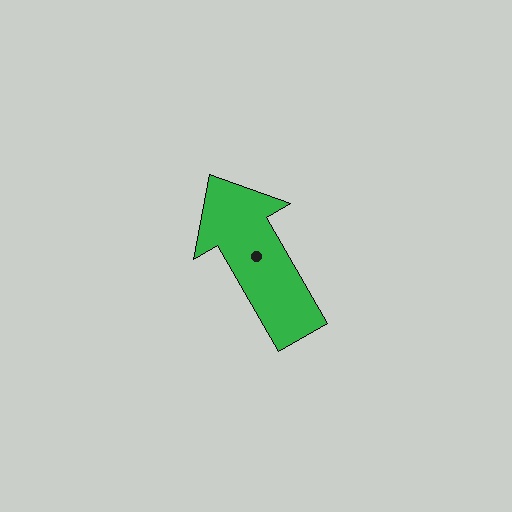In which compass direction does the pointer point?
Northwest.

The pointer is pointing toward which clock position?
Roughly 11 o'clock.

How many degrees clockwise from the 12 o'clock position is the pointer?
Approximately 330 degrees.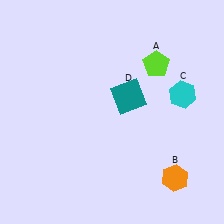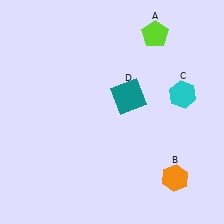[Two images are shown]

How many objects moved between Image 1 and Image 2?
1 object moved between the two images.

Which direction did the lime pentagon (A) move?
The lime pentagon (A) moved up.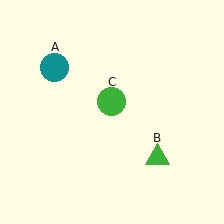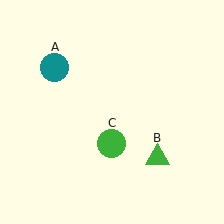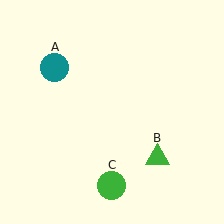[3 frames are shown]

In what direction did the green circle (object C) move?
The green circle (object C) moved down.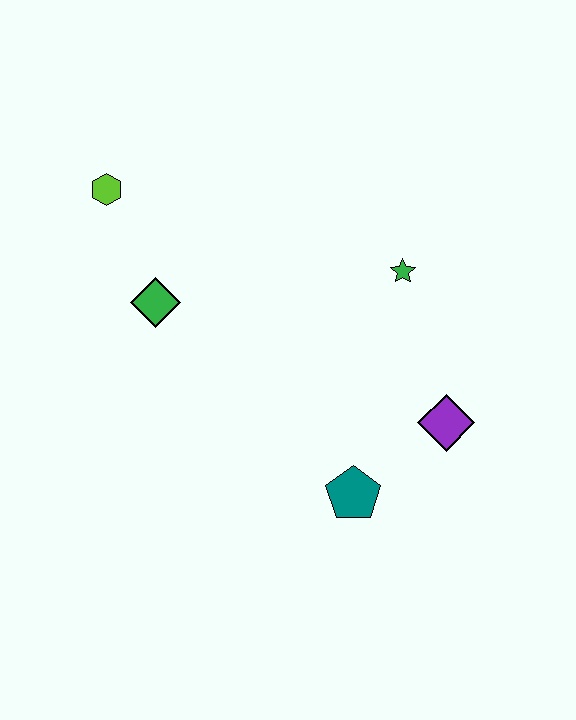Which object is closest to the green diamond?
The lime hexagon is closest to the green diamond.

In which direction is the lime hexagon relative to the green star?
The lime hexagon is to the left of the green star.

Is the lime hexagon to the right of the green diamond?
No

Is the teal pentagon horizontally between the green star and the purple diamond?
No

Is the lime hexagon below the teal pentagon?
No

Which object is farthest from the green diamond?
The purple diamond is farthest from the green diamond.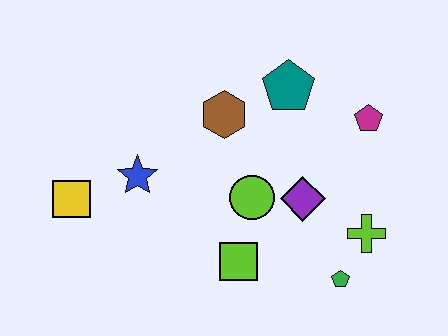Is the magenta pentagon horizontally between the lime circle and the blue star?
No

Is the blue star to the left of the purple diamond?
Yes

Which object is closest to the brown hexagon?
The teal pentagon is closest to the brown hexagon.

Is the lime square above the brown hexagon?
No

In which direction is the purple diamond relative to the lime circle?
The purple diamond is to the right of the lime circle.